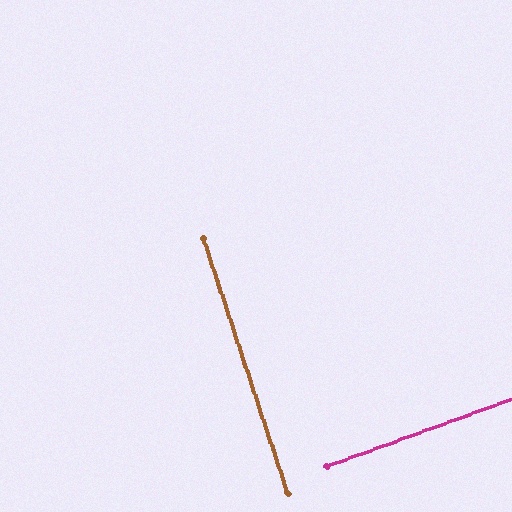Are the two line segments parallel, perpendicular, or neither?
Perpendicular — they meet at approximately 88°.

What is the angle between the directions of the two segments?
Approximately 88 degrees.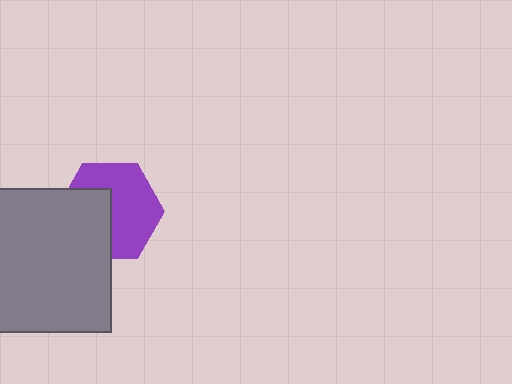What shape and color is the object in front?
The object in front is a gray rectangle.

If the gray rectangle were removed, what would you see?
You would see the complete purple hexagon.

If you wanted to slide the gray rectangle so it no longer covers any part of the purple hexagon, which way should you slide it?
Slide it toward the lower-left — that is the most direct way to separate the two shapes.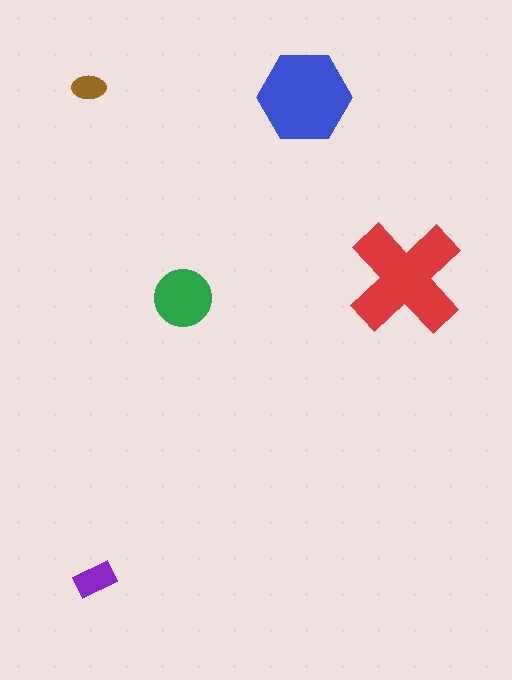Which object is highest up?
The brown ellipse is topmost.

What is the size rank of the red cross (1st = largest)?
1st.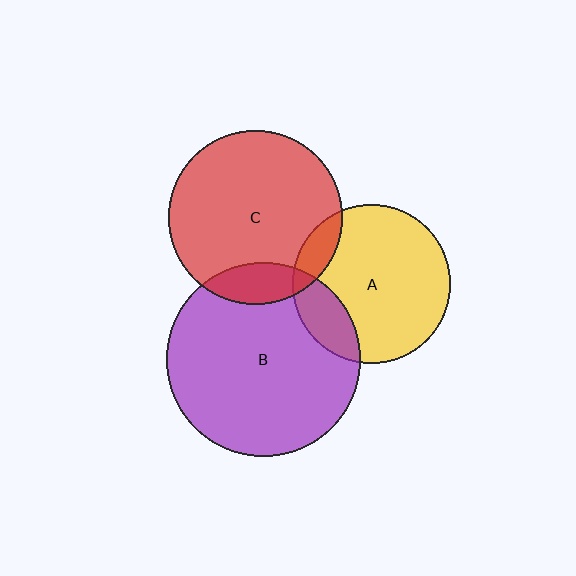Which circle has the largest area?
Circle B (purple).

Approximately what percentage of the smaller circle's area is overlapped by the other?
Approximately 20%.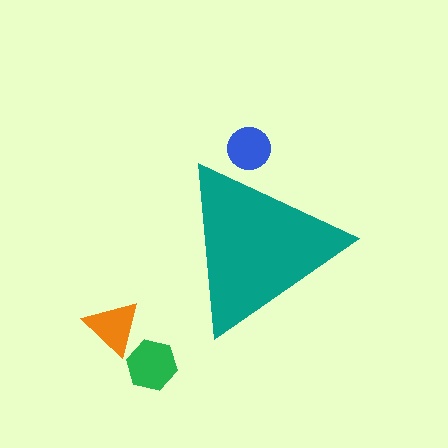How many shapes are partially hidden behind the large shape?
1 shape is partially hidden.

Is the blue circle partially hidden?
Yes, the blue circle is partially hidden behind the teal triangle.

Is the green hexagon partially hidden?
No, the green hexagon is fully visible.